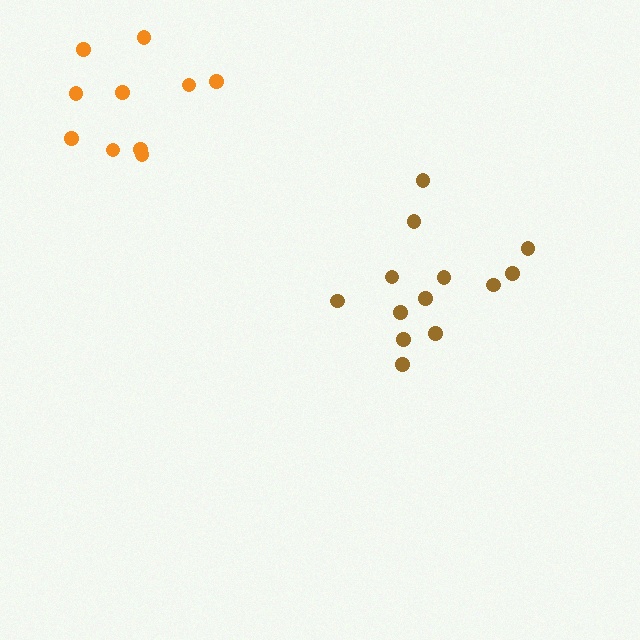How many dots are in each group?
Group 1: 13 dots, Group 2: 10 dots (23 total).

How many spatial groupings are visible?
There are 2 spatial groupings.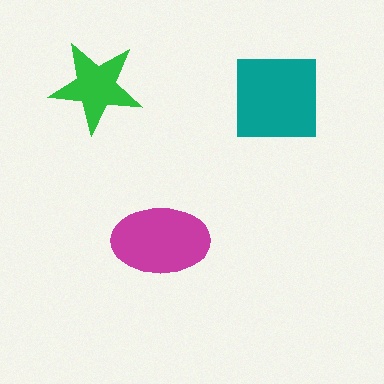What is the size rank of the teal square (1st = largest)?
1st.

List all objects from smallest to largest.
The green star, the magenta ellipse, the teal square.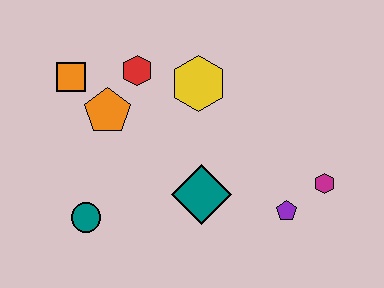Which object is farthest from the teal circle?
The magenta hexagon is farthest from the teal circle.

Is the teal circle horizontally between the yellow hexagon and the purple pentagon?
No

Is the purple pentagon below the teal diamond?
Yes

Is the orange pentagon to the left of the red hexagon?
Yes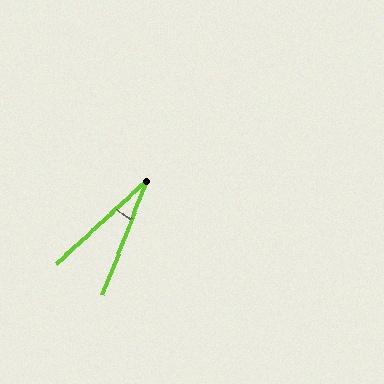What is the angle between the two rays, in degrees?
Approximately 26 degrees.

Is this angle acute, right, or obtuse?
It is acute.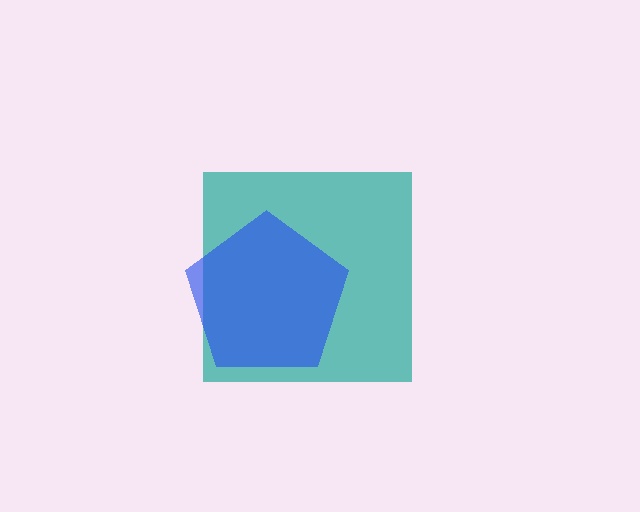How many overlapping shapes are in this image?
There are 2 overlapping shapes in the image.